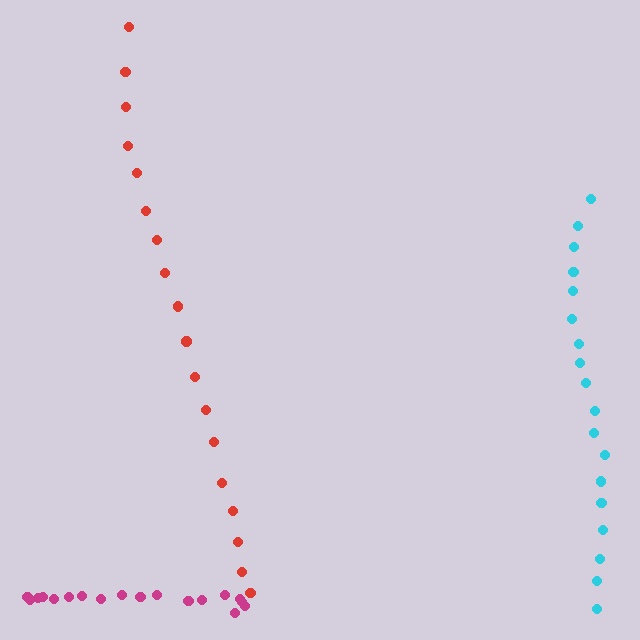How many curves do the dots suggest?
There are 3 distinct paths.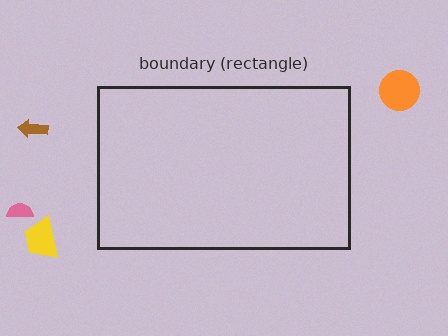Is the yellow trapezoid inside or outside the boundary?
Outside.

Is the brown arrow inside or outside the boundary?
Outside.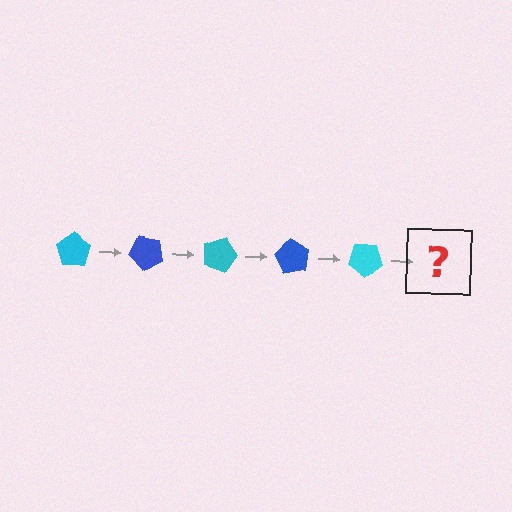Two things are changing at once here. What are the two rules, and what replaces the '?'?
The two rules are that it rotates 45 degrees each step and the color cycles through cyan and blue. The '?' should be a blue pentagon, rotated 225 degrees from the start.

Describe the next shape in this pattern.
It should be a blue pentagon, rotated 225 degrees from the start.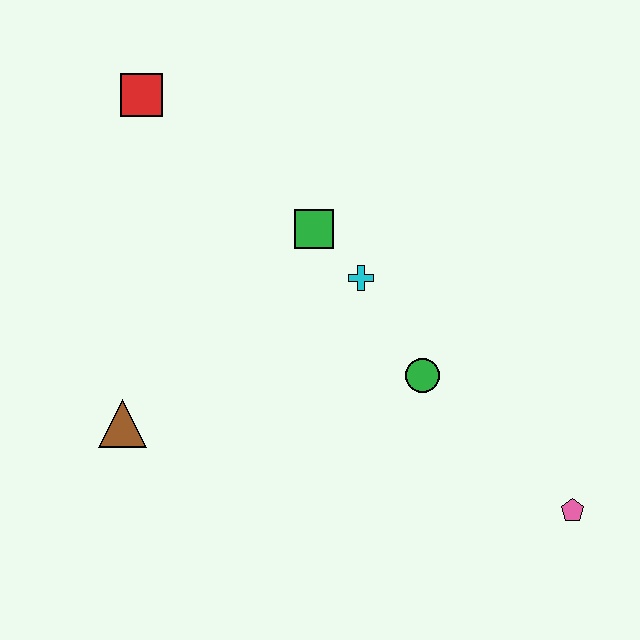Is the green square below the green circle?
No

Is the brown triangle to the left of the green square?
Yes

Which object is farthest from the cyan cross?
The pink pentagon is farthest from the cyan cross.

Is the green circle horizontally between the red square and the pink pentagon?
Yes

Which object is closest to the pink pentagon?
The green circle is closest to the pink pentagon.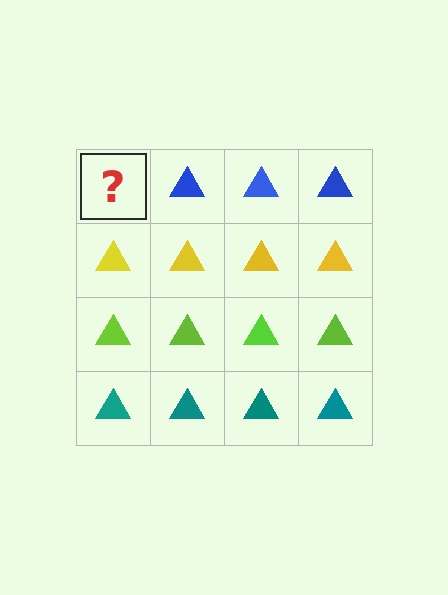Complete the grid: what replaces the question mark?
The question mark should be replaced with a blue triangle.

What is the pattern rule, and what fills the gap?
The rule is that each row has a consistent color. The gap should be filled with a blue triangle.